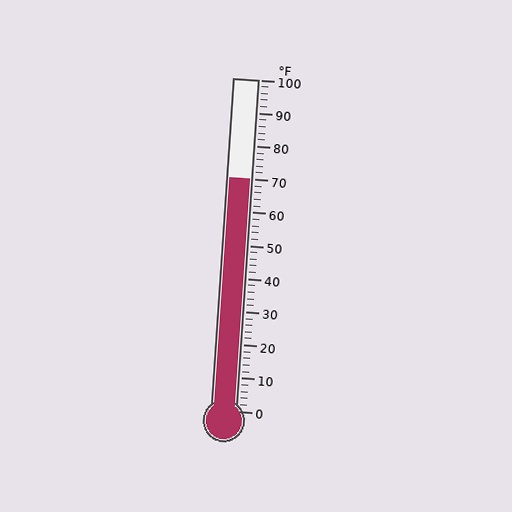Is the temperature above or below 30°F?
The temperature is above 30°F.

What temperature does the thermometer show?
The thermometer shows approximately 70°F.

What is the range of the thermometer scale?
The thermometer scale ranges from 0°F to 100°F.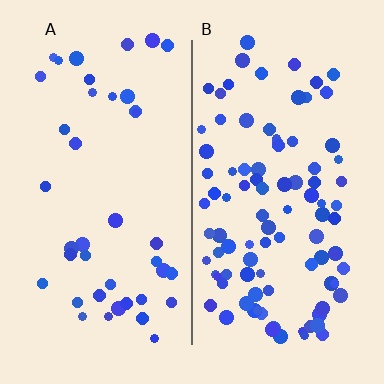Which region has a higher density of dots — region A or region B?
B (the right).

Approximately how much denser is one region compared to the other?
Approximately 2.4× — region B over region A.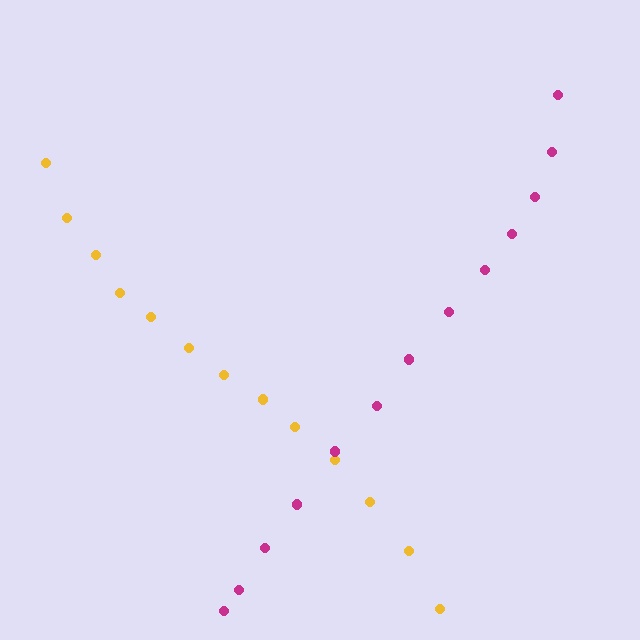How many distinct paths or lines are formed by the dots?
There are 2 distinct paths.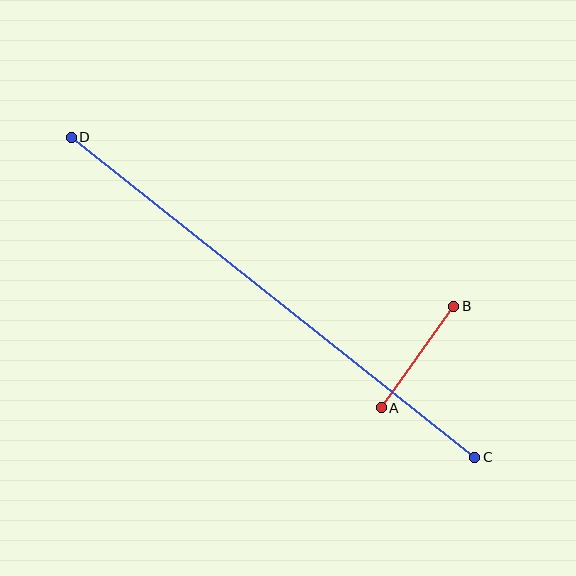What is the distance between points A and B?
The distance is approximately 125 pixels.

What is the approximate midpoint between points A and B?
The midpoint is at approximately (417, 357) pixels.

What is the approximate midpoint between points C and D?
The midpoint is at approximately (273, 297) pixels.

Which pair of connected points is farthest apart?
Points C and D are farthest apart.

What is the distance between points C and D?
The distance is approximately 515 pixels.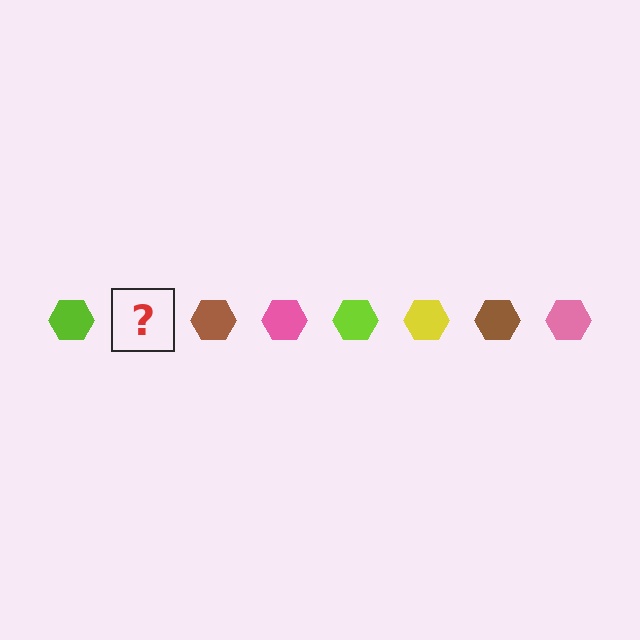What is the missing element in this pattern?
The missing element is a yellow hexagon.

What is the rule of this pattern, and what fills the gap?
The rule is that the pattern cycles through lime, yellow, brown, pink hexagons. The gap should be filled with a yellow hexagon.